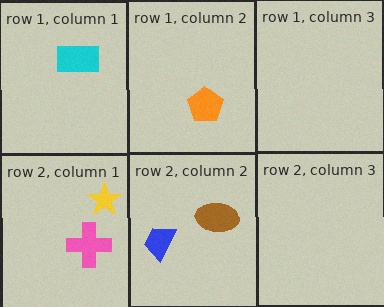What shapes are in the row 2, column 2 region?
The brown ellipse, the blue trapezoid.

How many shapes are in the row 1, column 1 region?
1.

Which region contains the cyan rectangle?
The row 1, column 1 region.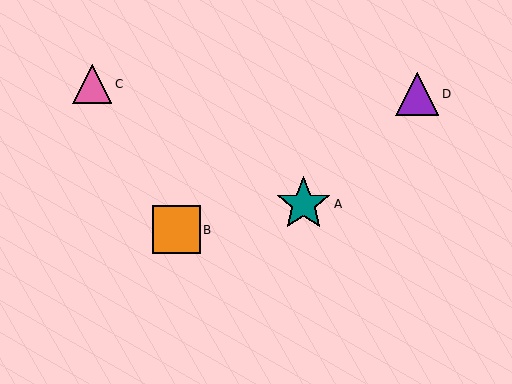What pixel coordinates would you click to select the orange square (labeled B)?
Click at (176, 230) to select the orange square B.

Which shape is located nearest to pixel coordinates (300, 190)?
The teal star (labeled A) at (303, 204) is nearest to that location.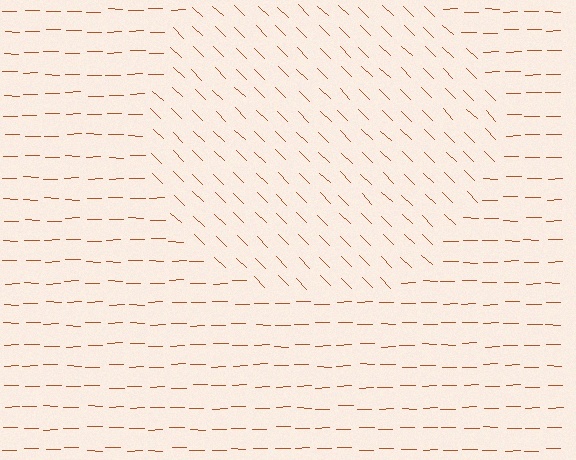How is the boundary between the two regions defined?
The boundary is defined purely by a change in line orientation (approximately 45 degrees difference). All lines are the same color and thickness.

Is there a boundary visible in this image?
Yes, there is a texture boundary formed by a change in line orientation.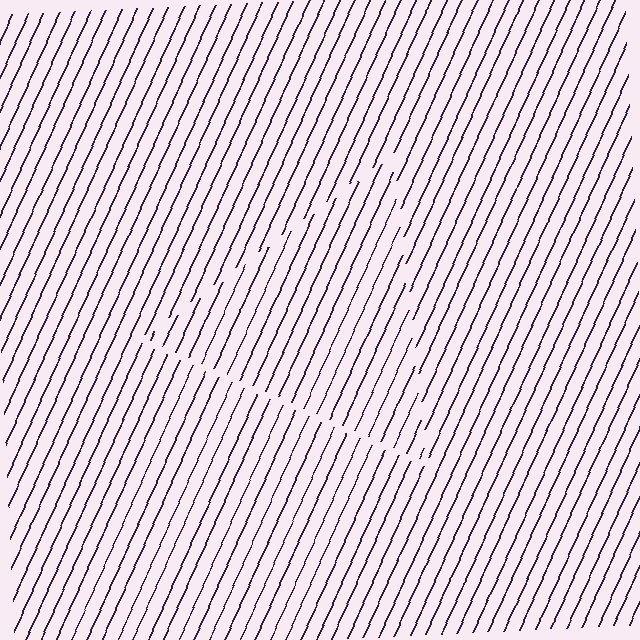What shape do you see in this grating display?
An illusory triangle. The interior of the shape contains the same grating, shifted by half a period — the contour is defined by the phase discontinuity where line-ends from the inner and outer gratings abut.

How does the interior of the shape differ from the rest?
The interior of the shape contains the same grating, shifted by half a period — the contour is defined by the phase discontinuity where line-ends from the inner and outer gratings abut.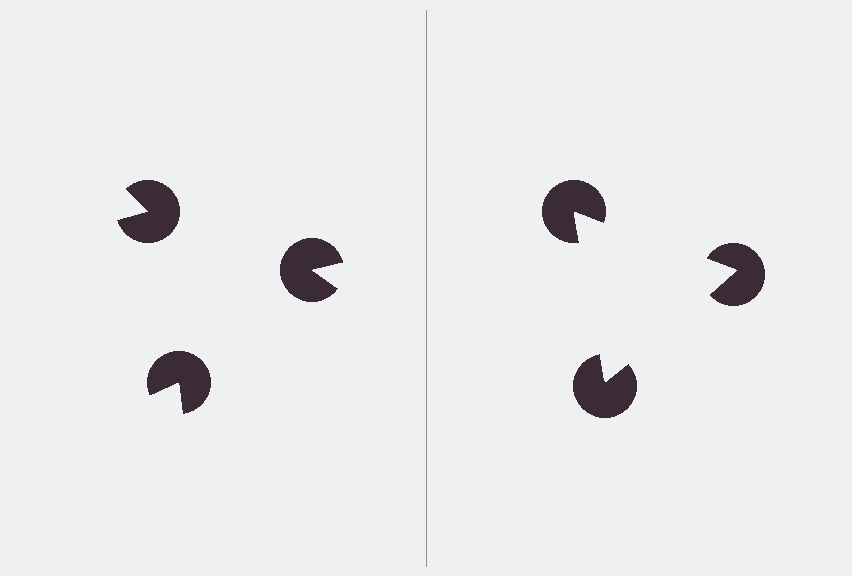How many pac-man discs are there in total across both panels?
6 — 3 on each side.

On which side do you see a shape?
An illusory triangle appears on the right side. On the left side the wedge cuts are rotated, so no coherent shape forms.